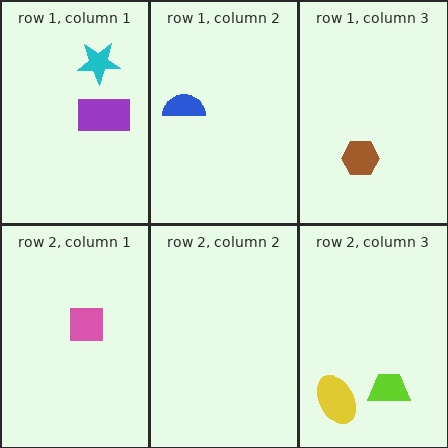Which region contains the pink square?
The row 2, column 1 region.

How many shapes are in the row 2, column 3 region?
2.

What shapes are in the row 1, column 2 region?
The blue semicircle.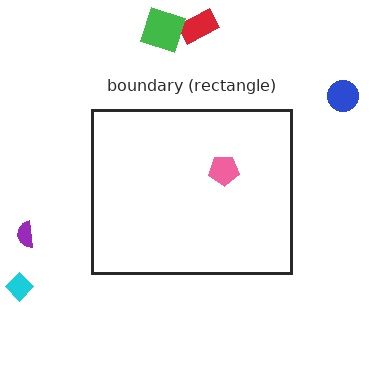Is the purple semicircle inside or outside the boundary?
Outside.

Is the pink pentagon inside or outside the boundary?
Inside.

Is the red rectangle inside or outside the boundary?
Outside.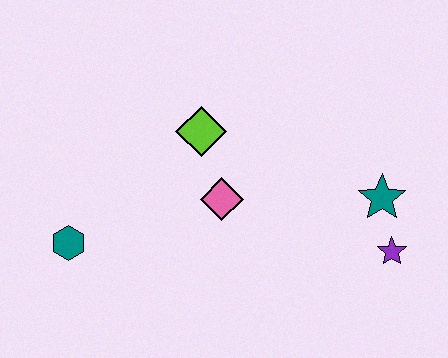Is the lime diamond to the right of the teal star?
No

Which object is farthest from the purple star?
The teal hexagon is farthest from the purple star.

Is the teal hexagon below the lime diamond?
Yes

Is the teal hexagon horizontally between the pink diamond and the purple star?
No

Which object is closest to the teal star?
The purple star is closest to the teal star.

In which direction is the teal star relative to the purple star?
The teal star is above the purple star.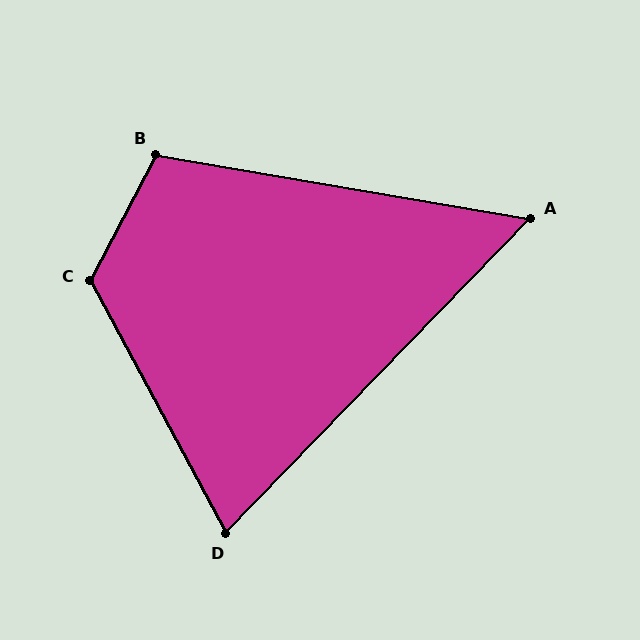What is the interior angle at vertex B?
Approximately 108 degrees (obtuse).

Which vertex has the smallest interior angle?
A, at approximately 56 degrees.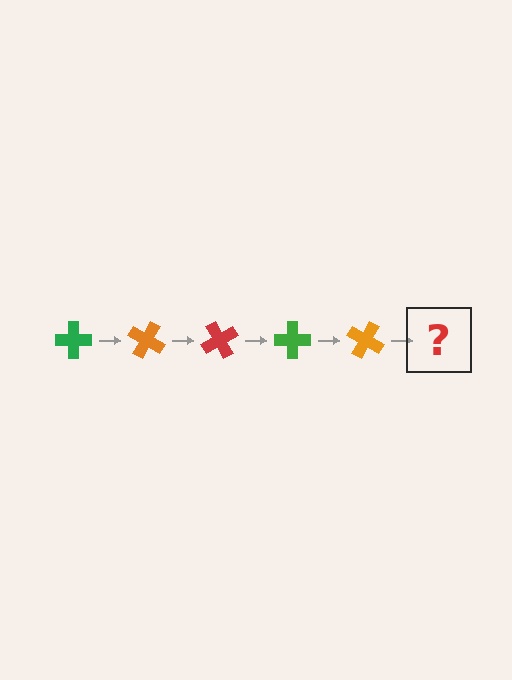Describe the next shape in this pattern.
It should be a red cross, rotated 150 degrees from the start.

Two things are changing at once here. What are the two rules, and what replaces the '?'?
The two rules are that it rotates 30 degrees each step and the color cycles through green, orange, and red. The '?' should be a red cross, rotated 150 degrees from the start.